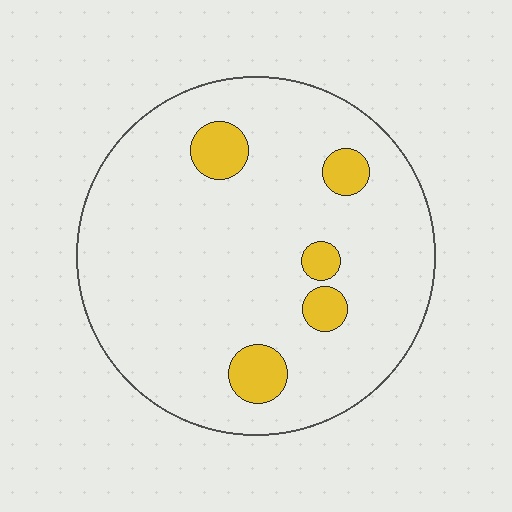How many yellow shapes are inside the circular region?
5.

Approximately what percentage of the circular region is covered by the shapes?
Approximately 10%.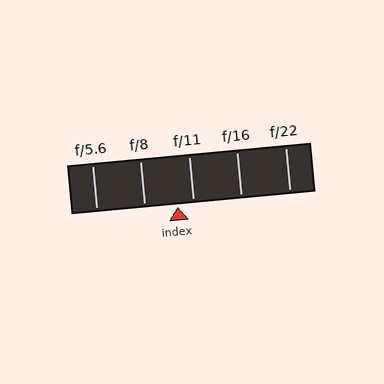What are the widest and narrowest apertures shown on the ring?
The widest aperture shown is f/5.6 and the narrowest is f/22.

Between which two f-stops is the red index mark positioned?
The index mark is between f/8 and f/11.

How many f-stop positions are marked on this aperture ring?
There are 5 f-stop positions marked.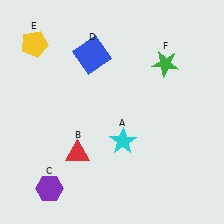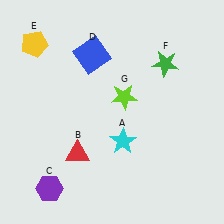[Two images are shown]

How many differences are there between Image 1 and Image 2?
There is 1 difference between the two images.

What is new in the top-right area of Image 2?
A lime star (G) was added in the top-right area of Image 2.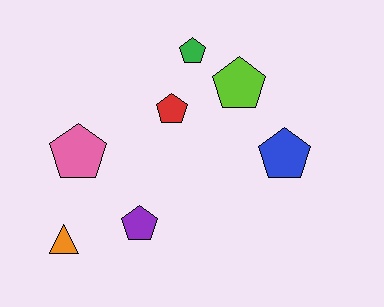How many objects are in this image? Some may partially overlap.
There are 7 objects.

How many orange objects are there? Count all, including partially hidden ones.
There is 1 orange object.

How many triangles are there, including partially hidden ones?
There is 1 triangle.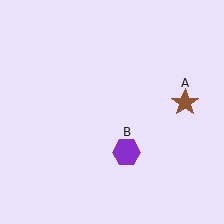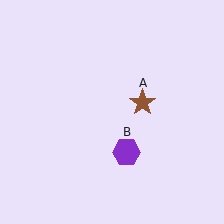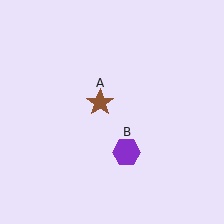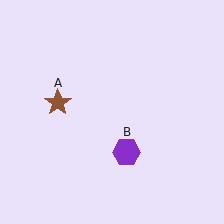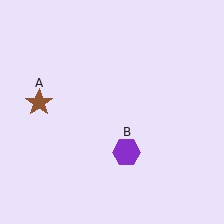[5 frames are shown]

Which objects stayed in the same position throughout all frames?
Purple hexagon (object B) remained stationary.